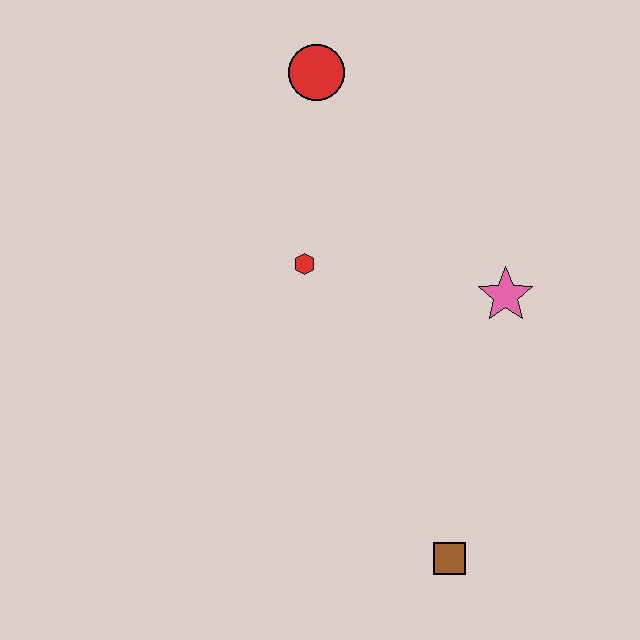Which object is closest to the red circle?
The red hexagon is closest to the red circle.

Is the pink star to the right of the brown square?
Yes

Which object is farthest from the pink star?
The red circle is farthest from the pink star.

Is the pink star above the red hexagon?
No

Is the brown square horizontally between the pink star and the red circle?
Yes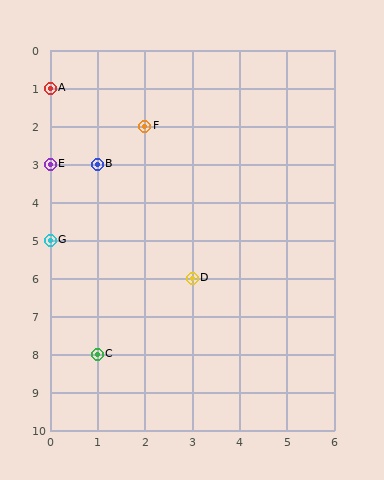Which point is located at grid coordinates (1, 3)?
Point B is at (1, 3).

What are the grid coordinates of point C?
Point C is at grid coordinates (1, 8).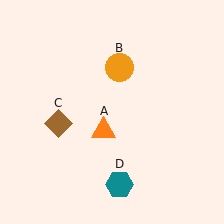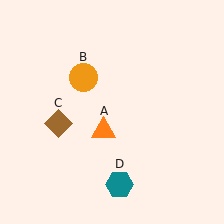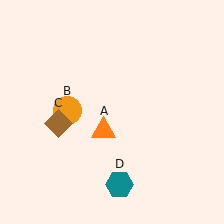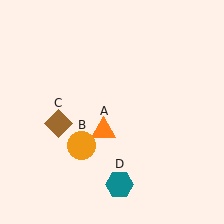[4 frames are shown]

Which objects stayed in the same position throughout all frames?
Orange triangle (object A) and brown diamond (object C) and teal hexagon (object D) remained stationary.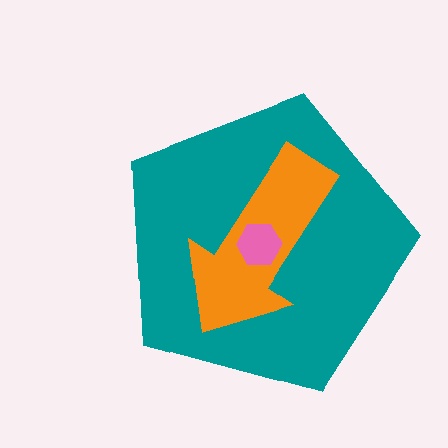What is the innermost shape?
The pink hexagon.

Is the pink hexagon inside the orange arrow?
Yes.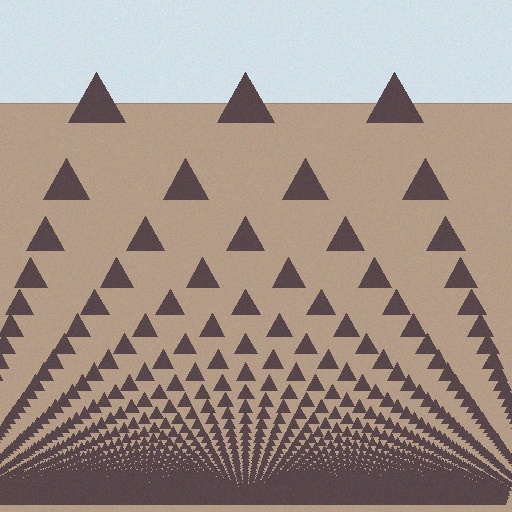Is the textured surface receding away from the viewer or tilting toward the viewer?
The surface appears to tilt toward the viewer. Texture elements get larger and sparser toward the top.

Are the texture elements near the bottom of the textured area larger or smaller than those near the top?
Smaller. The gradient is inverted — elements near the bottom are smaller and denser.